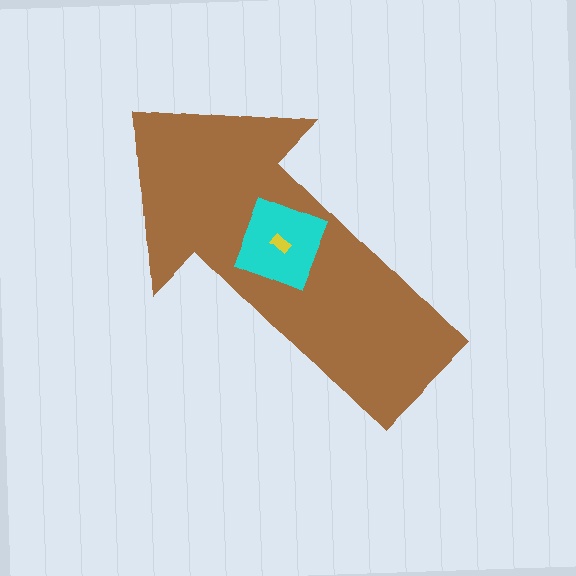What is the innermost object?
The yellow rectangle.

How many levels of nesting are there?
3.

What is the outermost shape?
The brown arrow.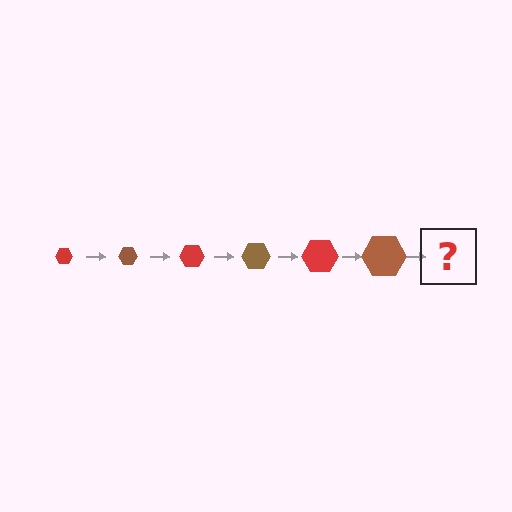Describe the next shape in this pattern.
It should be a red hexagon, larger than the previous one.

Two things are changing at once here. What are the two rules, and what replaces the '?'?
The two rules are that the hexagon grows larger each step and the color cycles through red and brown. The '?' should be a red hexagon, larger than the previous one.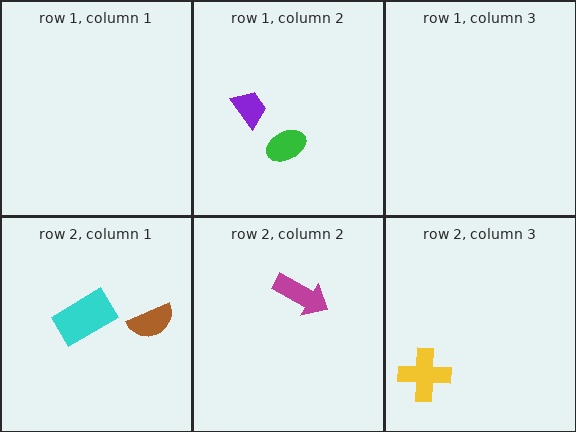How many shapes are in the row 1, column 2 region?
2.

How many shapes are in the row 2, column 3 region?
1.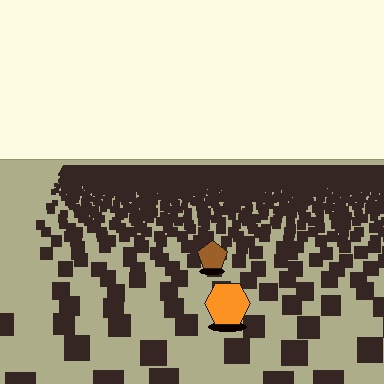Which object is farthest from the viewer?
The brown pentagon is farthest from the viewer. It appears smaller and the ground texture around it is denser.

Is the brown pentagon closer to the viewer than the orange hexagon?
No. The orange hexagon is closer — you can tell from the texture gradient: the ground texture is coarser near it.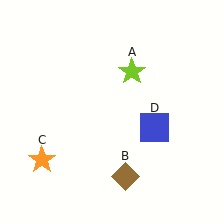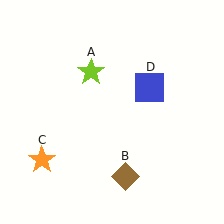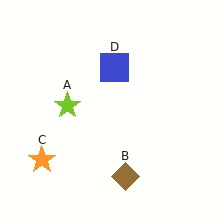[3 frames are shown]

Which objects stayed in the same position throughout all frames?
Brown diamond (object B) and orange star (object C) remained stationary.